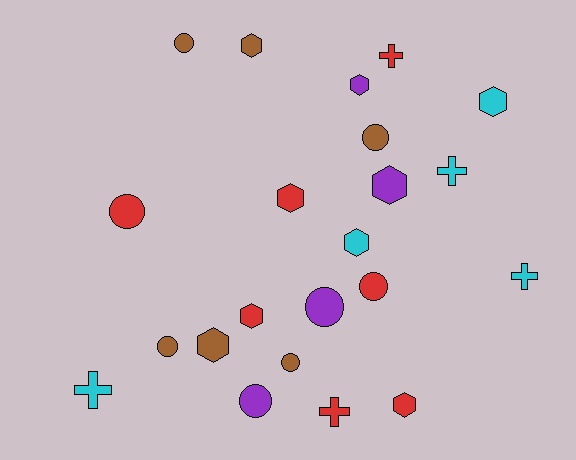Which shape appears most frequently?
Hexagon, with 9 objects.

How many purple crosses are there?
There are no purple crosses.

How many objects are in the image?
There are 22 objects.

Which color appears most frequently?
Red, with 7 objects.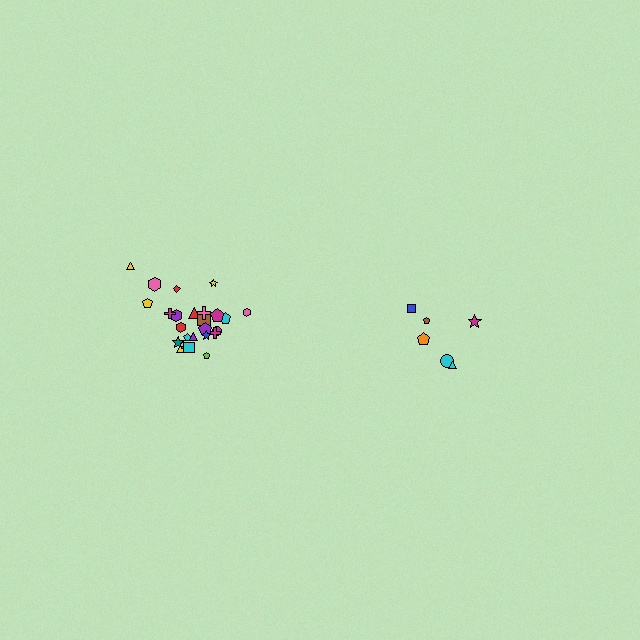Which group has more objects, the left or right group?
The left group.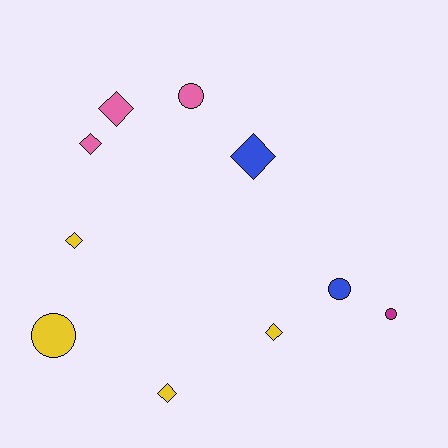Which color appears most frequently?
Yellow, with 4 objects.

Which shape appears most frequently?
Diamond, with 6 objects.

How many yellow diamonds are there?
There are 3 yellow diamonds.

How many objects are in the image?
There are 10 objects.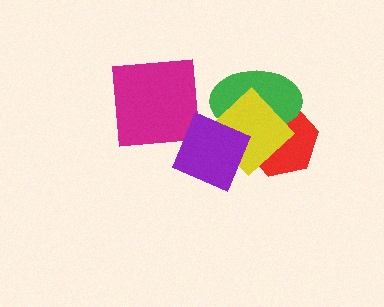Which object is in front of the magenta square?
The purple diamond is in front of the magenta square.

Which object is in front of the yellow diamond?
The purple diamond is in front of the yellow diamond.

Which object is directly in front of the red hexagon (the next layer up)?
The green ellipse is directly in front of the red hexagon.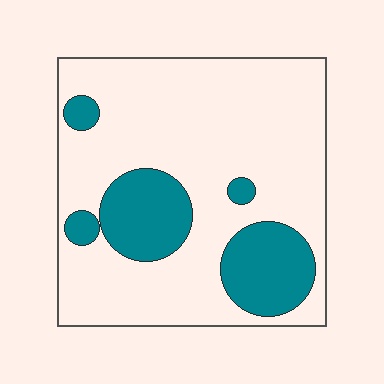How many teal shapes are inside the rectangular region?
5.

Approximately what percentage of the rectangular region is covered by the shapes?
Approximately 25%.